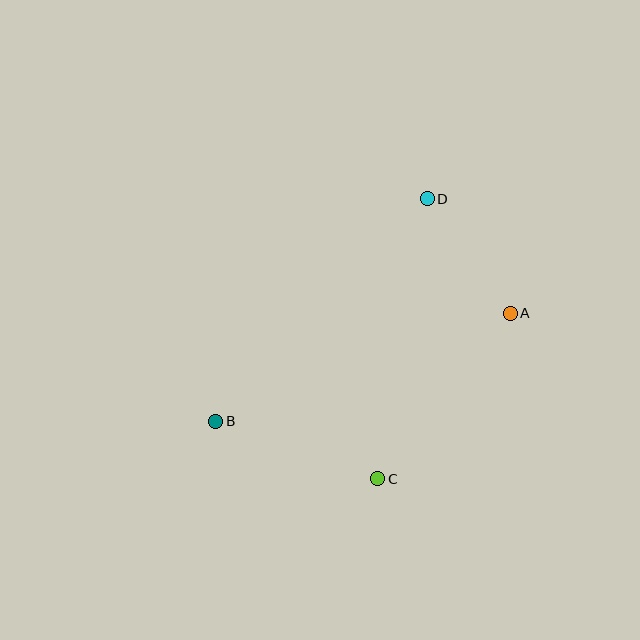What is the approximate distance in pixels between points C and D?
The distance between C and D is approximately 284 pixels.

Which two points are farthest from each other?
Points A and B are farthest from each other.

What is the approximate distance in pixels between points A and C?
The distance between A and C is approximately 212 pixels.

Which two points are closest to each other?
Points A and D are closest to each other.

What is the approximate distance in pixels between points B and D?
The distance between B and D is approximately 307 pixels.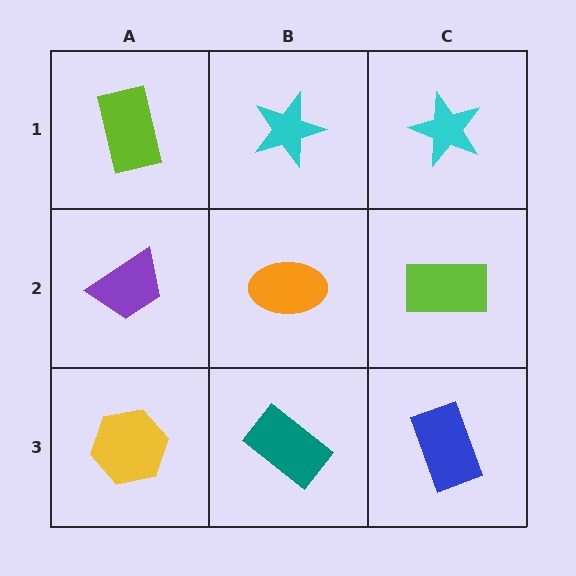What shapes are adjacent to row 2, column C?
A cyan star (row 1, column C), a blue rectangle (row 3, column C), an orange ellipse (row 2, column B).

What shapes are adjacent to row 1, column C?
A lime rectangle (row 2, column C), a cyan star (row 1, column B).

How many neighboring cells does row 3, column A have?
2.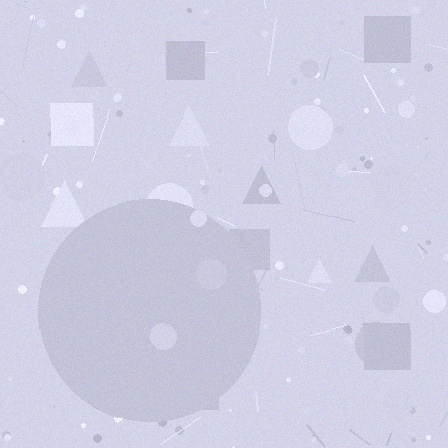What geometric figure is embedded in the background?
A circle is embedded in the background.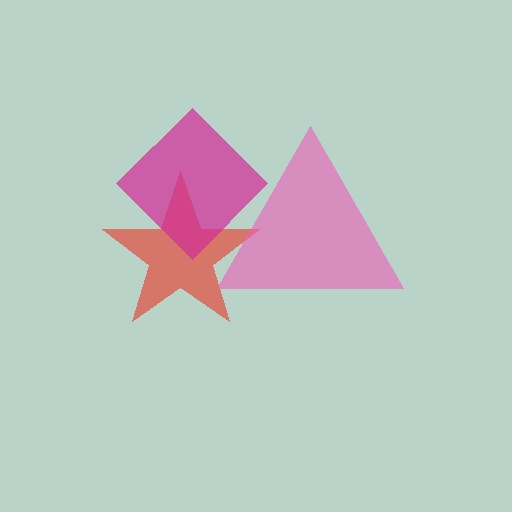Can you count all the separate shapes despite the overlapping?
Yes, there are 3 separate shapes.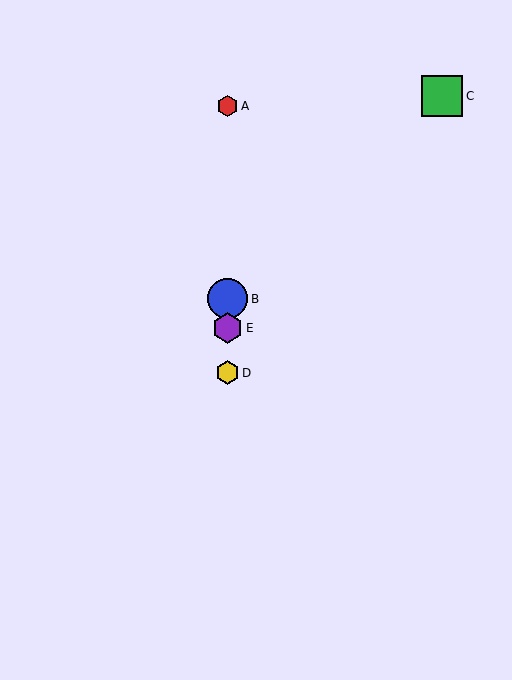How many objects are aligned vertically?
4 objects (A, B, D, E) are aligned vertically.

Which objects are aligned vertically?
Objects A, B, D, E are aligned vertically.